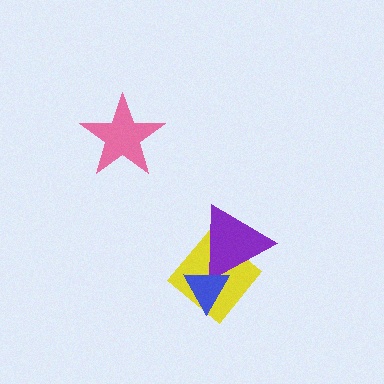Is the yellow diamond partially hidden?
Yes, it is partially covered by another shape.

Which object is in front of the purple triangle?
The blue triangle is in front of the purple triangle.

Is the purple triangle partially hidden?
Yes, it is partially covered by another shape.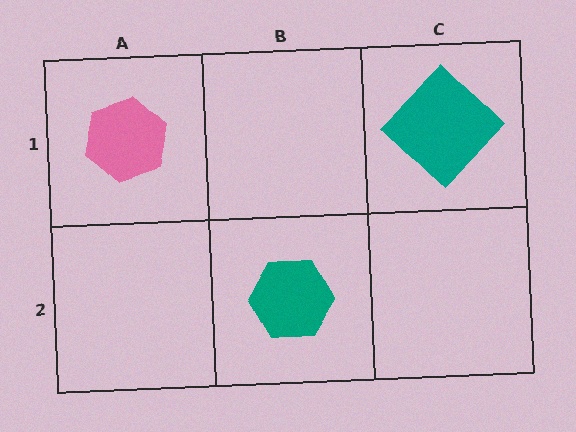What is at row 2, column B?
A teal hexagon.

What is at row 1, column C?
A teal diamond.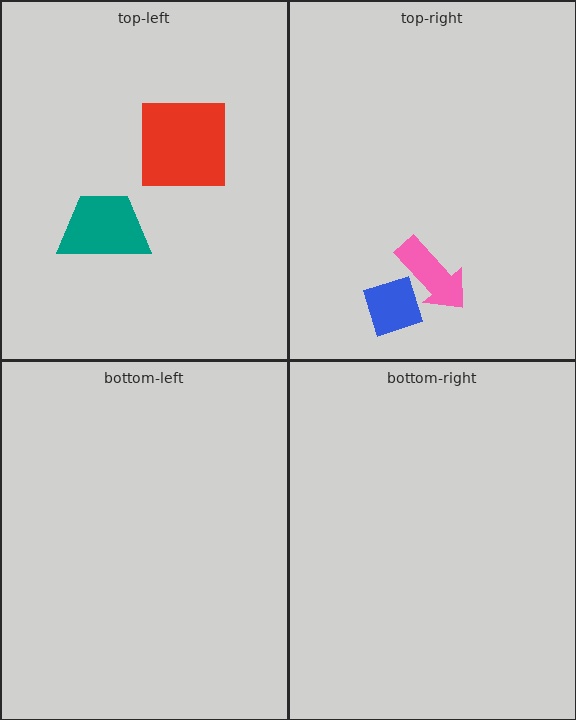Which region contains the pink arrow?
The top-right region.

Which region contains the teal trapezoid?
The top-left region.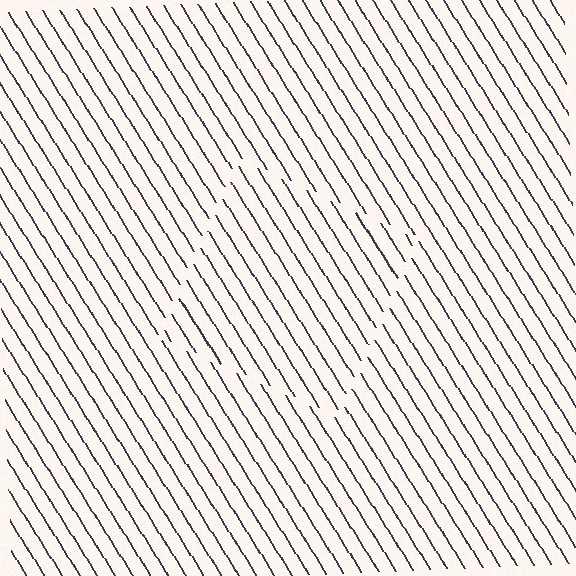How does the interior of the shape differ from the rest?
The interior of the shape contains the same grating, shifted by half a period — the contour is defined by the phase discontinuity where line-ends from the inner and outer gratings abut.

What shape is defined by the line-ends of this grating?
An illusory square. The interior of the shape contains the same grating, shifted by half a period — the contour is defined by the phase discontinuity where line-ends from the inner and outer gratings abut.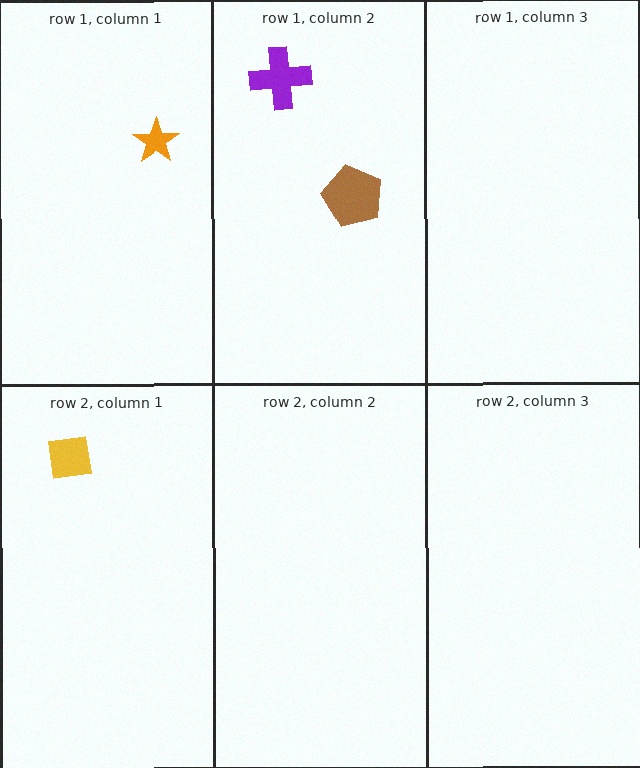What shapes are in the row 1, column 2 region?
The brown pentagon, the purple cross.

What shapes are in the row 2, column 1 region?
The yellow square.